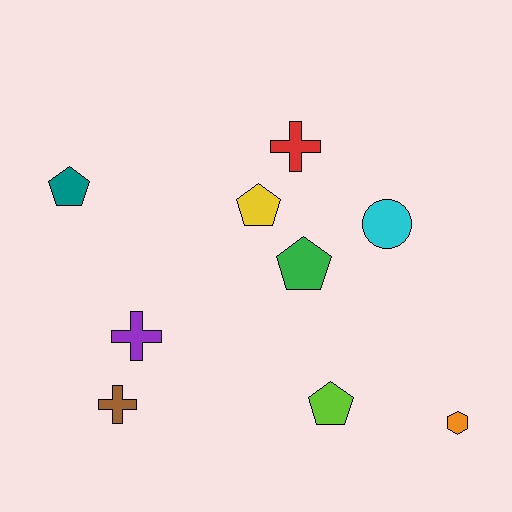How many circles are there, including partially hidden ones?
There is 1 circle.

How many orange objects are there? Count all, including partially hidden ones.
There is 1 orange object.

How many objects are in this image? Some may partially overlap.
There are 9 objects.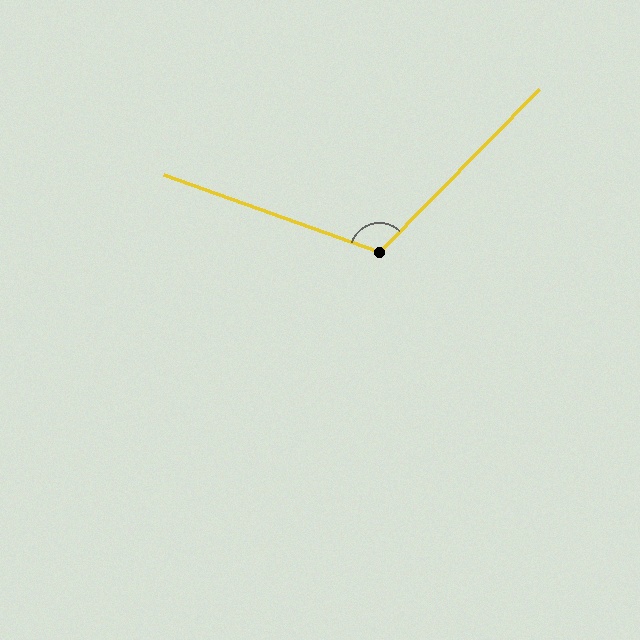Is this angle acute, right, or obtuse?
It is obtuse.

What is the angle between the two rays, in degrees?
Approximately 115 degrees.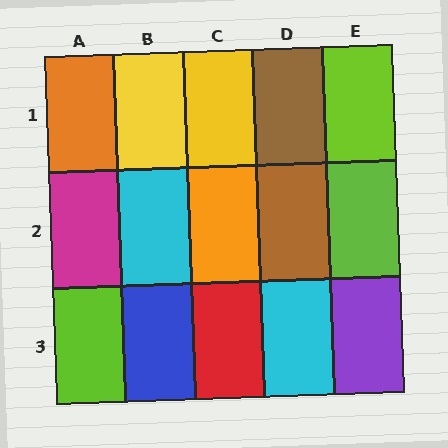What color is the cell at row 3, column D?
Cyan.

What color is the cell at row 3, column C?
Red.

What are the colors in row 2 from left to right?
Magenta, cyan, orange, brown, lime.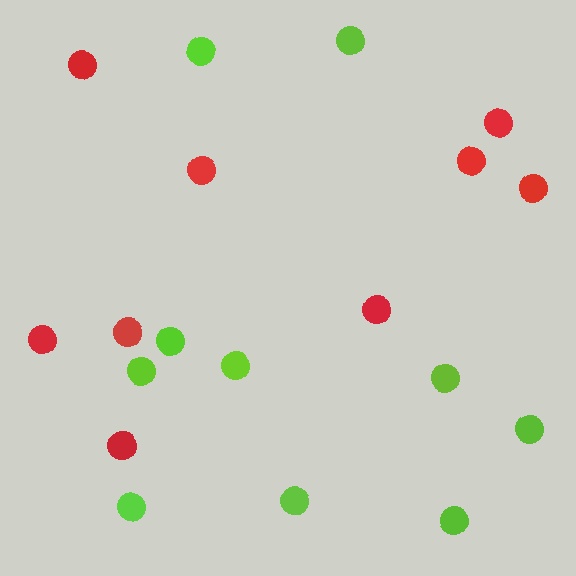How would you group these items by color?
There are 2 groups: one group of red circles (9) and one group of lime circles (10).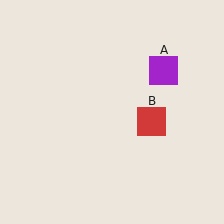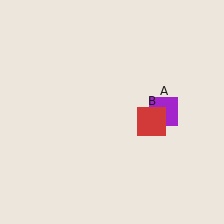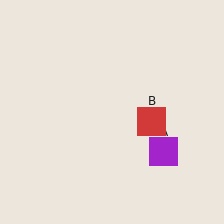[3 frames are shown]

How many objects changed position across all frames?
1 object changed position: purple square (object A).